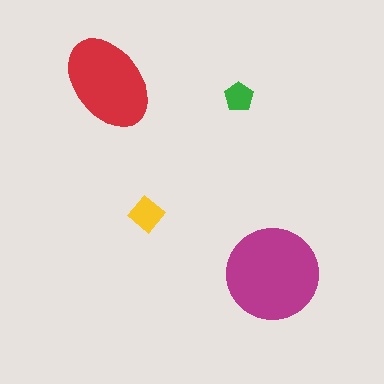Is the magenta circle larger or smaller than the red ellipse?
Larger.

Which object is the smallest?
The green pentagon.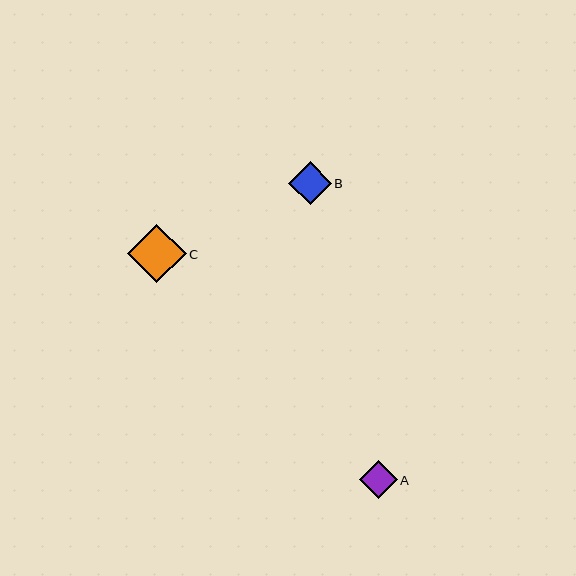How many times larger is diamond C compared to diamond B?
Diamond C is approximately 1.4 times the size of diamond B.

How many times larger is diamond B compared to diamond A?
Diamond B is approximately 1.1 times the size of diamond A.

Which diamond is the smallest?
Diamond A is the smallest with a size of approximately 38 pixels.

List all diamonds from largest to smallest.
From largest to smallest: C, B, A.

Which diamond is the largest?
Diamond C is the largest with a size of approximately 58 pixels.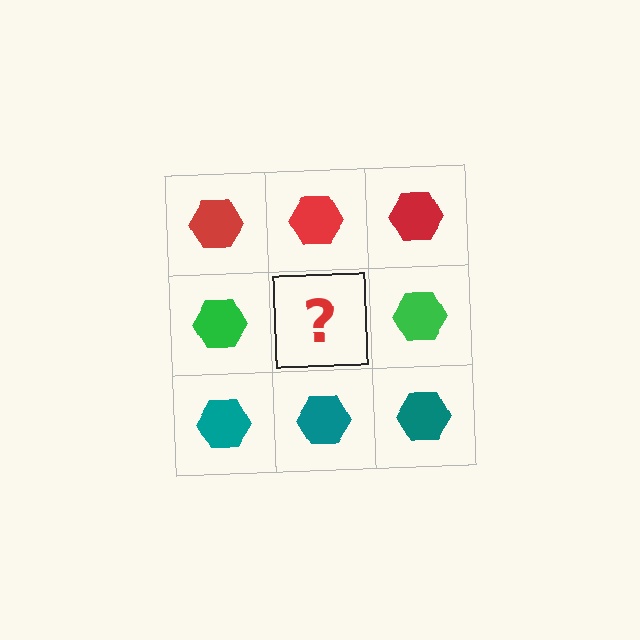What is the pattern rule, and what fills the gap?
The rule is that each row has a consistent color. The gap should be filled with a green hexagon.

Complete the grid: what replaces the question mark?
The question mark should be replaced with a green hexagon.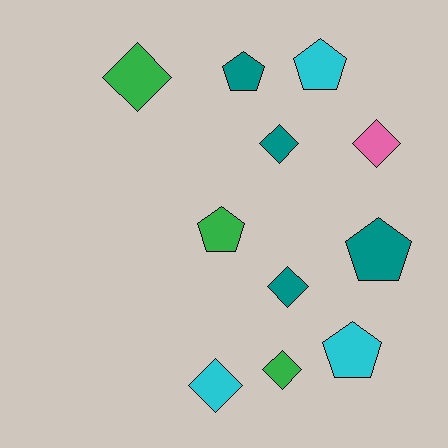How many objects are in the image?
There are 11 objects.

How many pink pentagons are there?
There are no pink pentagons.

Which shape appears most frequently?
Diamond, with 6 objects.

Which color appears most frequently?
Teal, with 4 objects.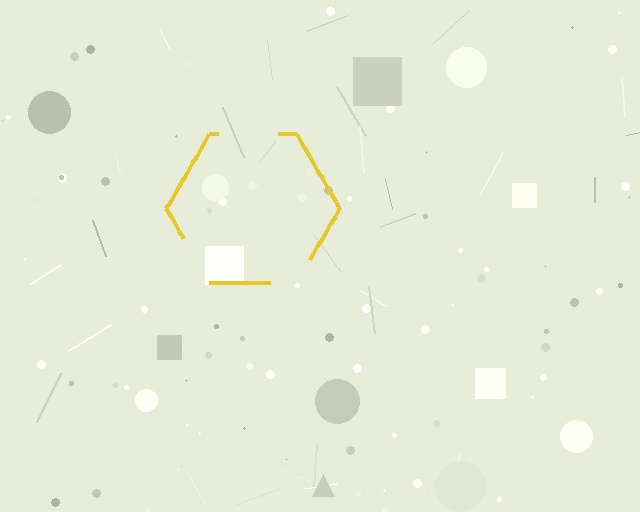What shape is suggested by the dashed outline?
The dashed outline suggests a hexagon.